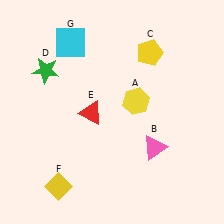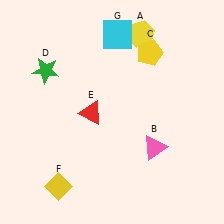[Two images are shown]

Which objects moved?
The objects that moved are: the yellow hexagon (A), the cyan square (G).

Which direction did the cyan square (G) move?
The cyan square (G) moved right.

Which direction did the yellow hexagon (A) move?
The yellow hexagon (A) moved up.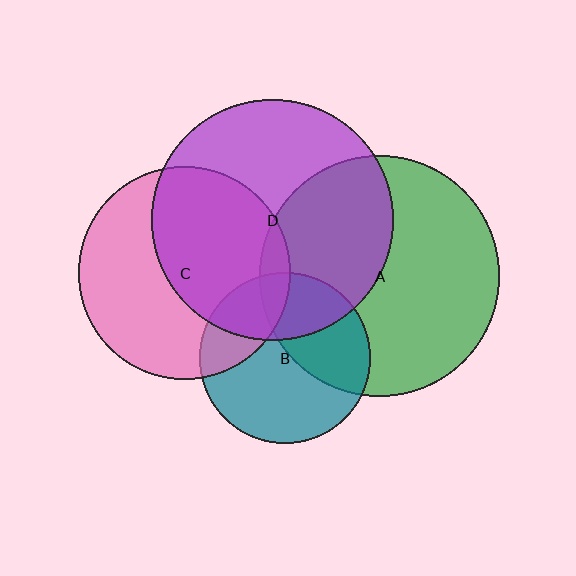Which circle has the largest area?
Circle D (purple).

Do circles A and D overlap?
Yes.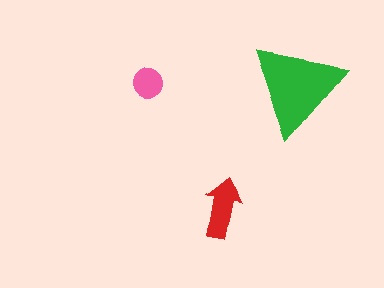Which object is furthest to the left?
The pink circle is leftmost.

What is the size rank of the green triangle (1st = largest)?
1st.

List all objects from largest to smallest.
The green triangle, the red arrow, the pink circle.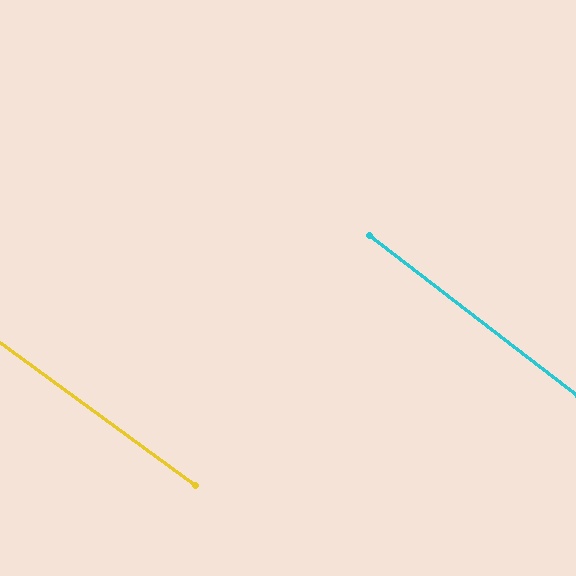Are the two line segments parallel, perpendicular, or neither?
Parallel — their directions differ by only 1.6°.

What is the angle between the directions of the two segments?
Approximately 2 degrees.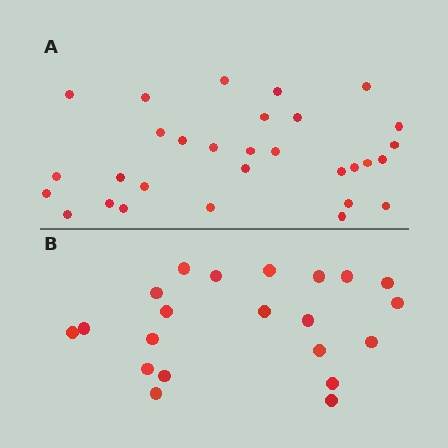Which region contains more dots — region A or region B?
Region A (the top region) has more dots.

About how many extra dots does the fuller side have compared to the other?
Region A has roughly 8 or so more dots than region B.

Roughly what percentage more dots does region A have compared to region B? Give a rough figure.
About 45% more.